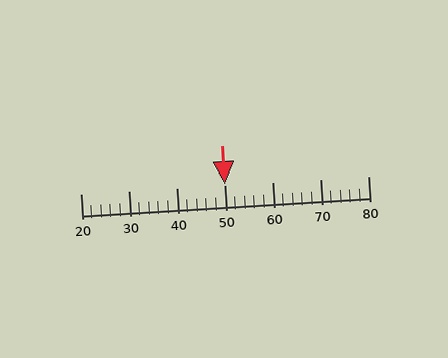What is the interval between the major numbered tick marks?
The major tick marks are spaced 10 units apart.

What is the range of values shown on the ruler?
The ruler shows values from 20 to 80.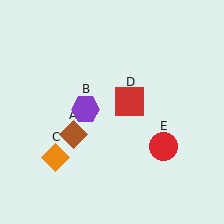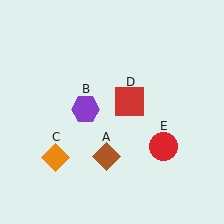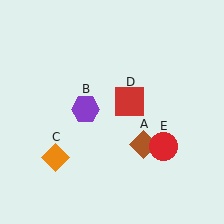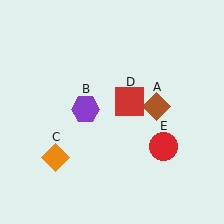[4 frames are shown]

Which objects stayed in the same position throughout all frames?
Purple hexagon (object B) and orange diamond (object C) and red square (object D) and red circle (object E) remained stationary.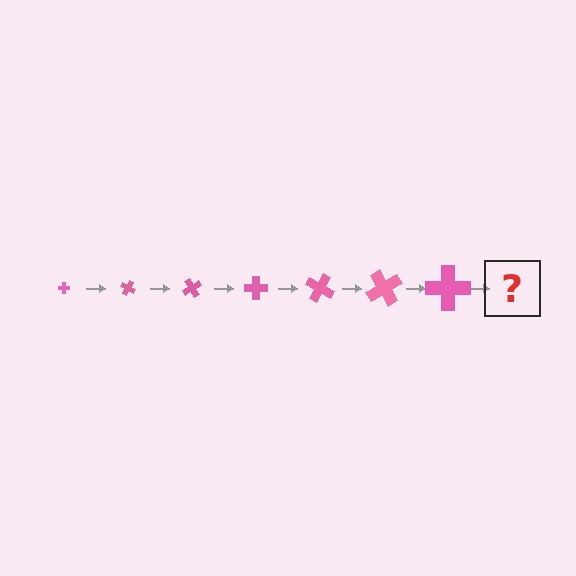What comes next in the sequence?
The next element should be a cross, larger than the previous one and rotated 210 degrees from the start.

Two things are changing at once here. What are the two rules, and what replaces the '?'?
The two rules are that the cross grows larger each step and it rotates 30 degrees each step. The '?' should be a cross, larger than the previous one and rotated 210 degrees from the start.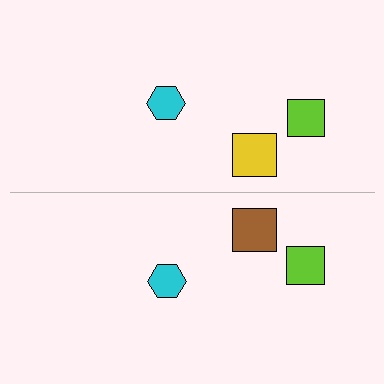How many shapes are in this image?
There are 6 shapes in this image.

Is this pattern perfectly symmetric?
No, the pattern is not perfectly symmetric. The brown square on the bottom side breaks the symmetry — its mirror counterpart is yellow.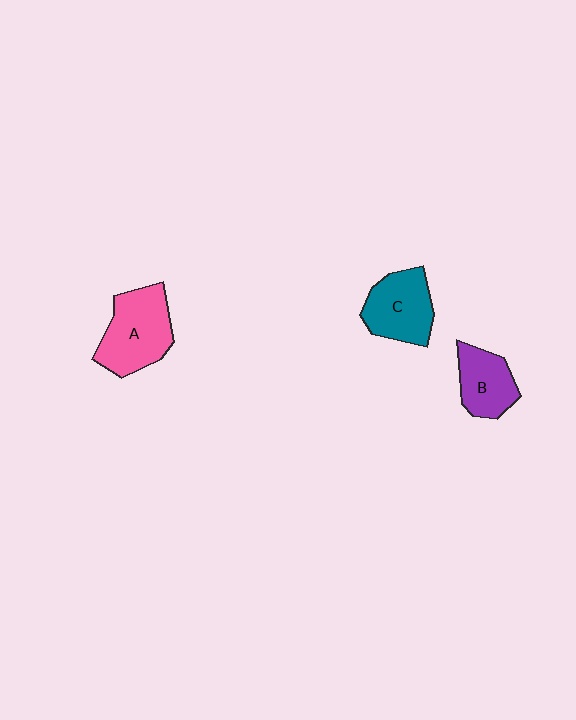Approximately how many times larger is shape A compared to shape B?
Approximately 1.5 times.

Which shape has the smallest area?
Shape B (purple).